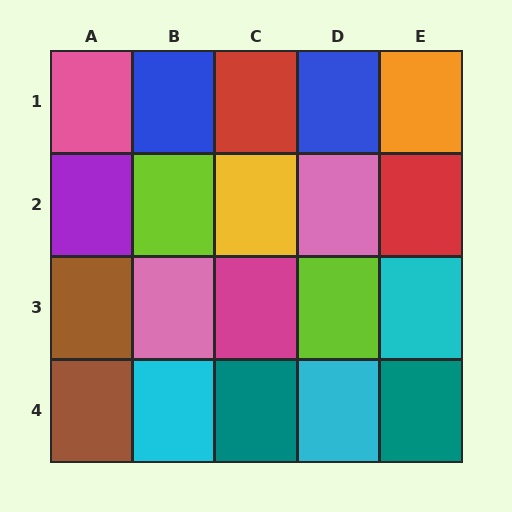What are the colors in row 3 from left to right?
Brown, pink, magenta, lime, cyan.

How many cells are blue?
2 cells are blue.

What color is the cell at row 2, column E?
Red.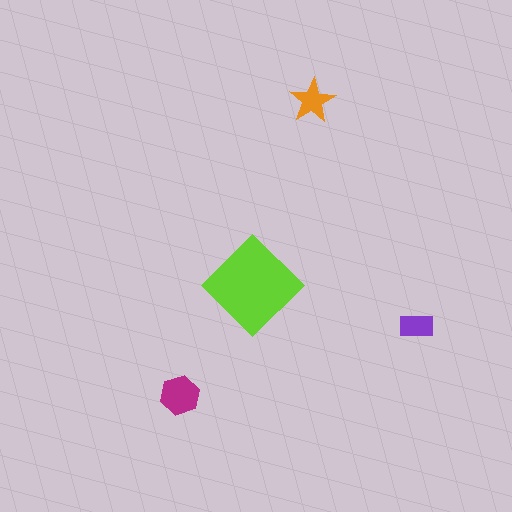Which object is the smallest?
The purple rectangle.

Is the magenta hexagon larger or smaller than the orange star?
Larger.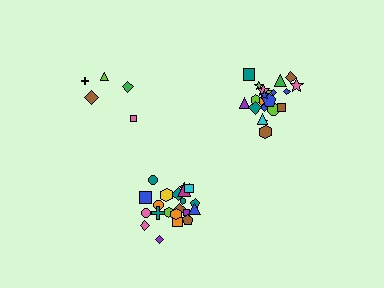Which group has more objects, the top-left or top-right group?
The top-right group.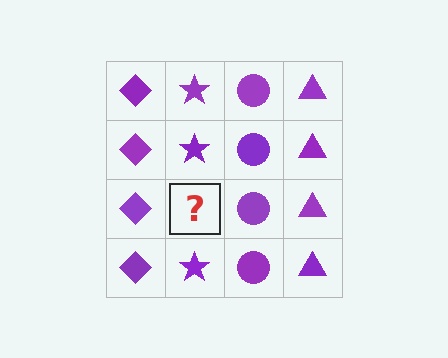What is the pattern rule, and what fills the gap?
The rule is that each column has a consistent shape. The gap should be filled with a purple star.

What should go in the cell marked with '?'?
The missing cell should contain a purple star.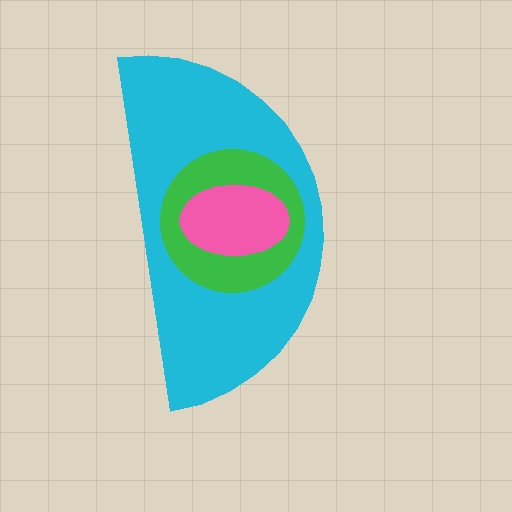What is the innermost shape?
The pink ellipse.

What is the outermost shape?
The cyan semicircle.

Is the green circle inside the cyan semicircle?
Yes.